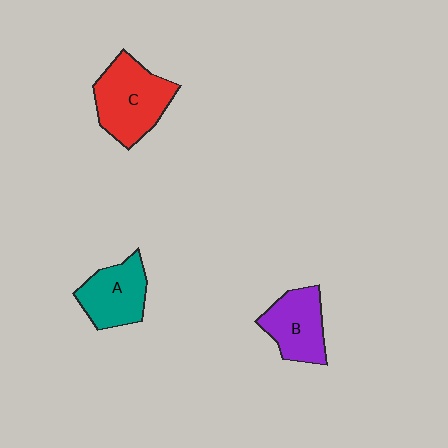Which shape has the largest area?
Shape C (red).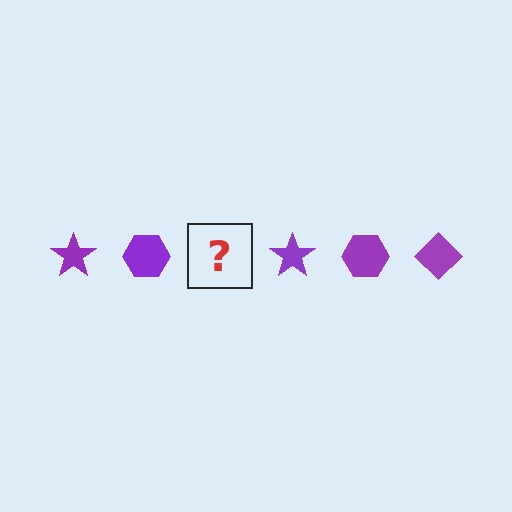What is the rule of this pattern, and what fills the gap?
The rule is that the pattern cycles through star, hexagon, diamond shapes in purple. The gap should be filled with a purple diamond.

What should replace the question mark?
The question mark should be replaced with a purple diamond.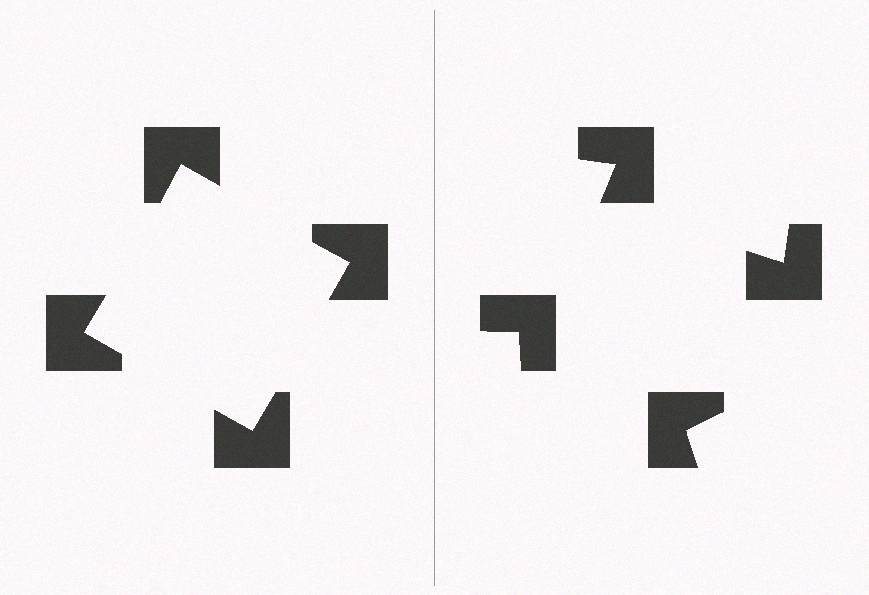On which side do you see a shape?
An illusory square appears on the left side. On the right side the wedge cuts are rotated, so no coherent shape forms.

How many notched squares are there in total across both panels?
8 — 4 on each side.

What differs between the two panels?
The notched squares are positioned identically on both sides; only the wedge orientations differ. On the left they align to a square; on the right they are misaligned.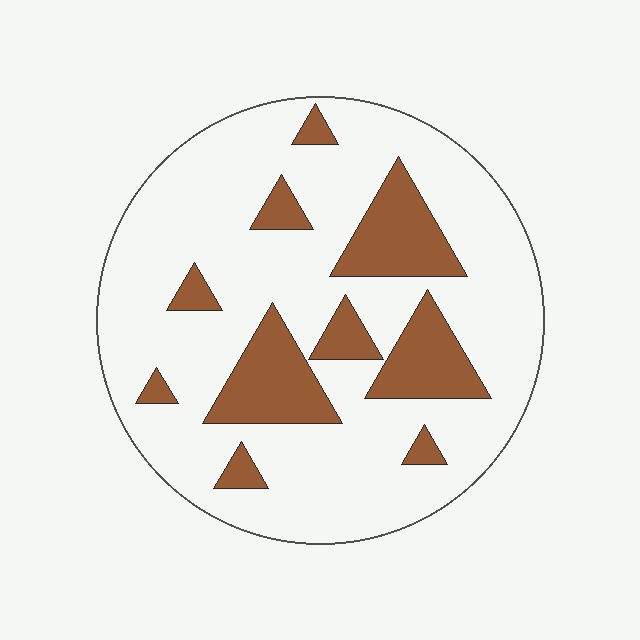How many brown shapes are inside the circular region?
10.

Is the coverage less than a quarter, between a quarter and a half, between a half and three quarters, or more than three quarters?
Less than a quarter.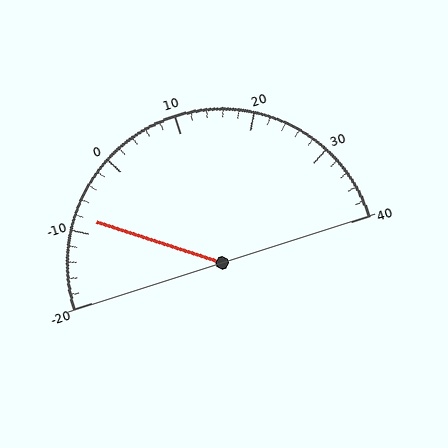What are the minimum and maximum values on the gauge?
The gauge ranges from -20 to 40.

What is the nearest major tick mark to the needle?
The nearest major tick mark is -10.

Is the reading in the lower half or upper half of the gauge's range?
The reading is in the lower half of the range (-20 to 40).